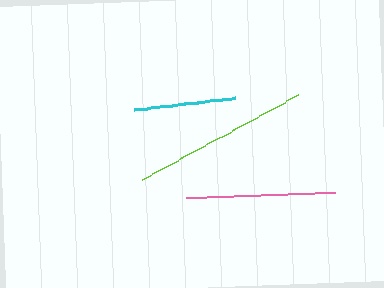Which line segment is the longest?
The lime line is the longest at approximately 177 pixels.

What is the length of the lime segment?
The lime segment is approximately 177 pixels long.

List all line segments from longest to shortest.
From longest to shortest: lime, pink, cyan.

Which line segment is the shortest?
The cyan line is the shortest at approximately 103 pixels.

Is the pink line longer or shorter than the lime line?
The lime line is longer than the pink line.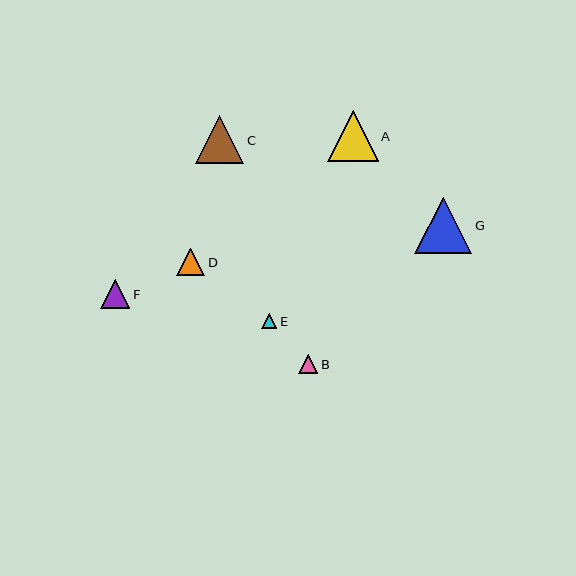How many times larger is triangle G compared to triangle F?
Triangle G is approximately 2.0 times the size of triangle F.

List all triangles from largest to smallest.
From largest to smallest: G, A, C, F, D, B, E.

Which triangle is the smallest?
Triangle E is the smallest with a size of approximately 16 pixels.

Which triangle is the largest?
Triangle G is the largest with a size of approximately 57 pixels.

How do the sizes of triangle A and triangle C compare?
Triangle A and triangle C are approximately the same size.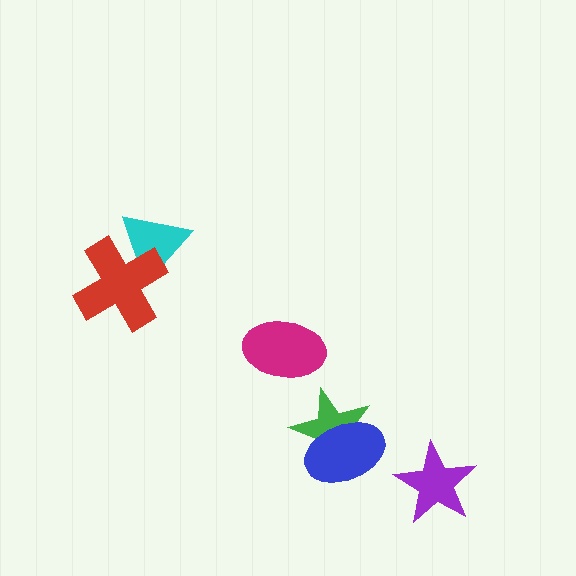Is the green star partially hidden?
Yes, it is partially covered by another shape.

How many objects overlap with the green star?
1 object overlaps with the green star.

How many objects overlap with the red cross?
1 object overlaps with the red cross.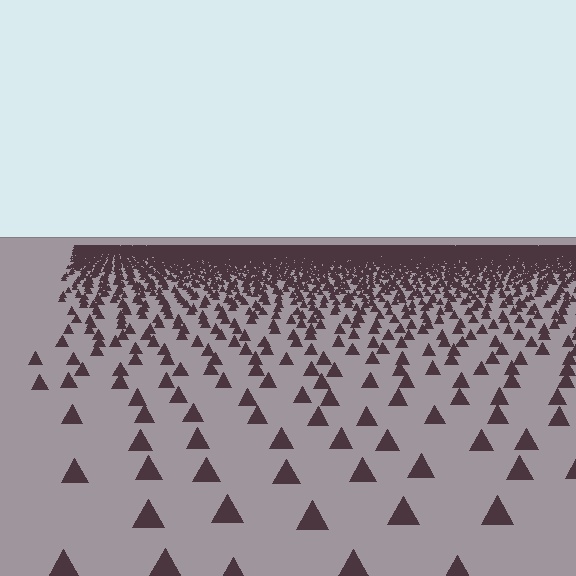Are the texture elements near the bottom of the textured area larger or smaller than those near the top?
Larger. Near the bottom, elements are closer to the viewer and appear at a bigger on-screen size.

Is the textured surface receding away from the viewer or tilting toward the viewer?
The surface is receding away from the viewer. Texture elements get smaller and denser toward the top.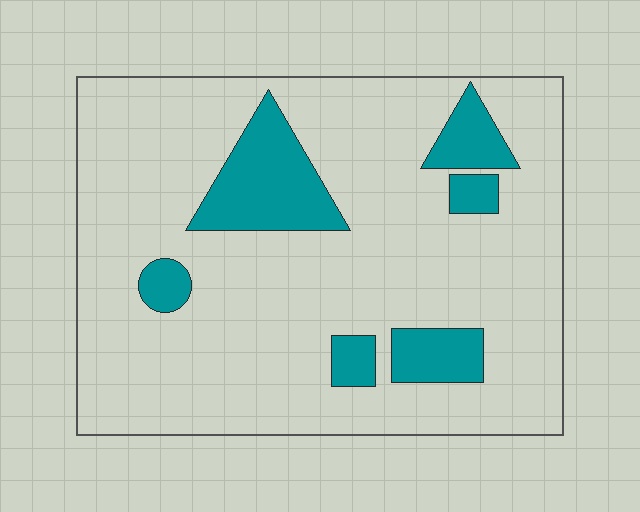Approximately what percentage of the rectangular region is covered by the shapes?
Approximately 15%.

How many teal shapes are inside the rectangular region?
6.